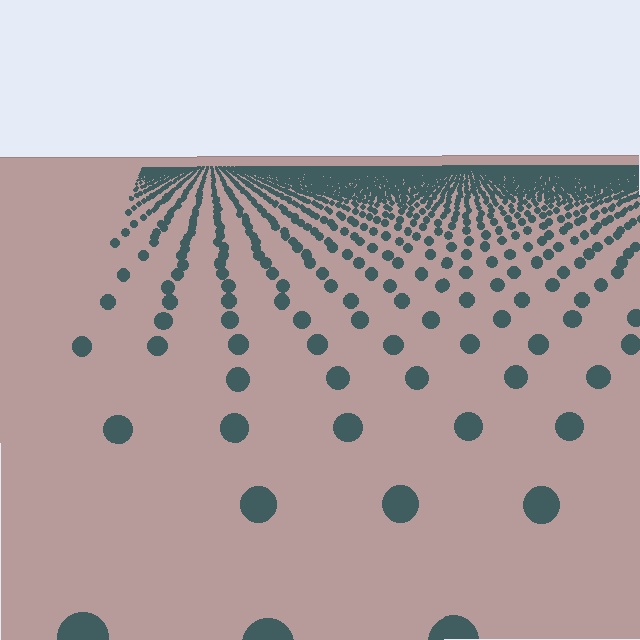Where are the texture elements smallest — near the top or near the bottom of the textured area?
Near the top.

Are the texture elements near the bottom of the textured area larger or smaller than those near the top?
Larger. Near the bottom, elements are closer to the viewer and appear at a bigger on-screen size.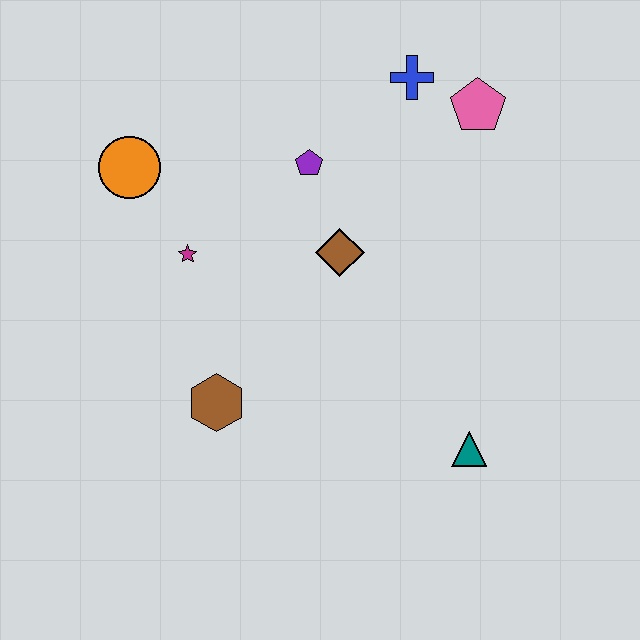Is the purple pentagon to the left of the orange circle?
No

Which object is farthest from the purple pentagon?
The teal triangle is farthest from the purple pentagon.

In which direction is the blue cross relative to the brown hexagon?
The blue cross is above the brown hexagon.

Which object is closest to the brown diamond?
The purple pentagon is closest to the brown diamond.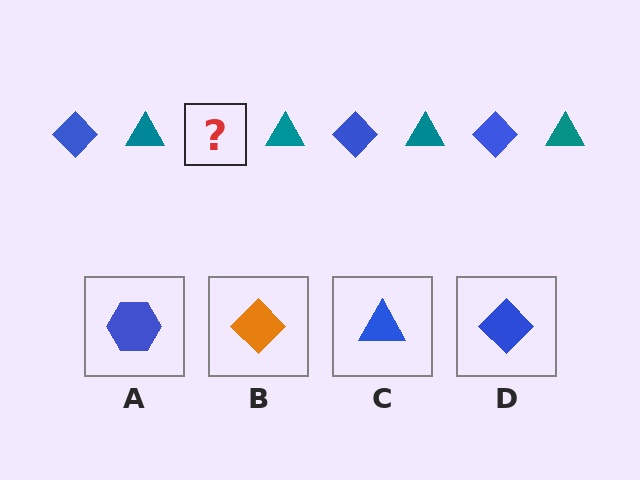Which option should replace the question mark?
Option D.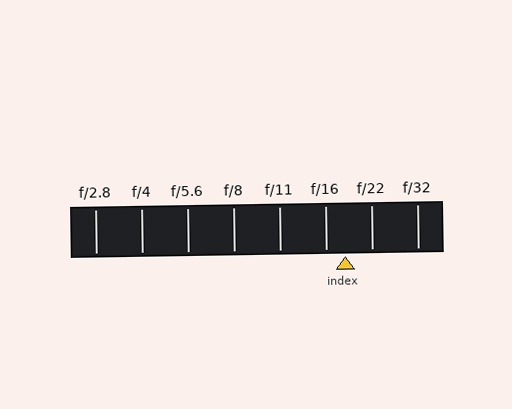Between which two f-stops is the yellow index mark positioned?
The index mark is between f/16 and f/22.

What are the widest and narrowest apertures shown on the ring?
The widest aperture shown is f/2.8 and the narrowest is f/32.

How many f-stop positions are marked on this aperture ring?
There are 8 f-stop positions marked.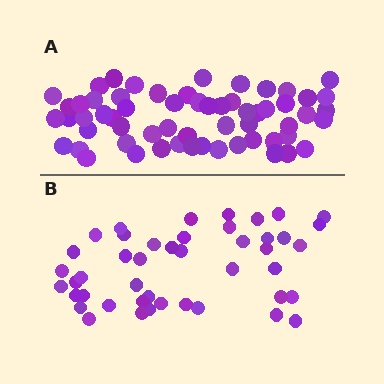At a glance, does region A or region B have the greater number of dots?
Region A (the top region) has more dots.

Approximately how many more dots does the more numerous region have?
Region A has approximately 15 more dots than region B.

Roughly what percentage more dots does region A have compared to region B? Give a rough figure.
About 35% more.